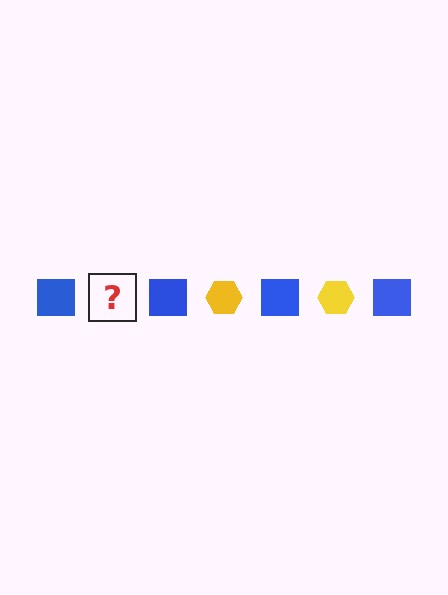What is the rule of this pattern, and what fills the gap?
The rule is that the pattern alternates between blue square and yellow hexagon. The gap should be filled with a yellow hexagon.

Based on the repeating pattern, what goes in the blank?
The blank should be a yellow hexagon.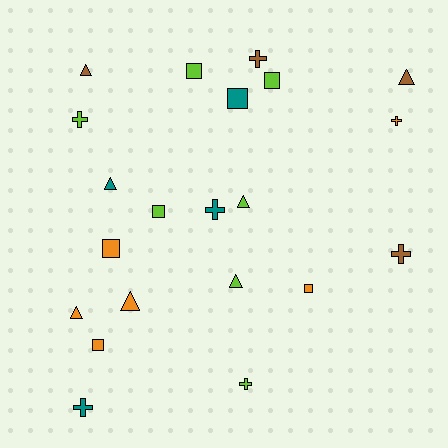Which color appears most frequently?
Lime, with 7 objects.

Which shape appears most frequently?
Cross, with 7 objects.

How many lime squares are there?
There are 3 lime squares.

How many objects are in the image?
There are 21 objects.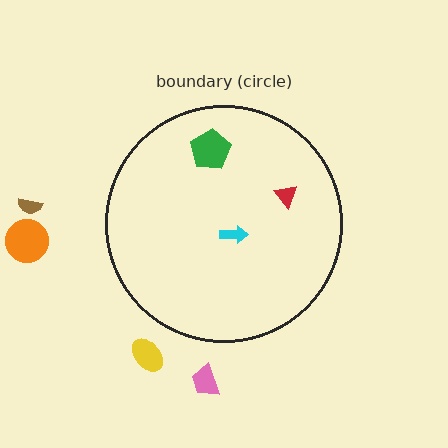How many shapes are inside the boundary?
3 inside, 4 outside.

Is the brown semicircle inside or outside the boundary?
Outside.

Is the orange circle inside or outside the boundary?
Outside.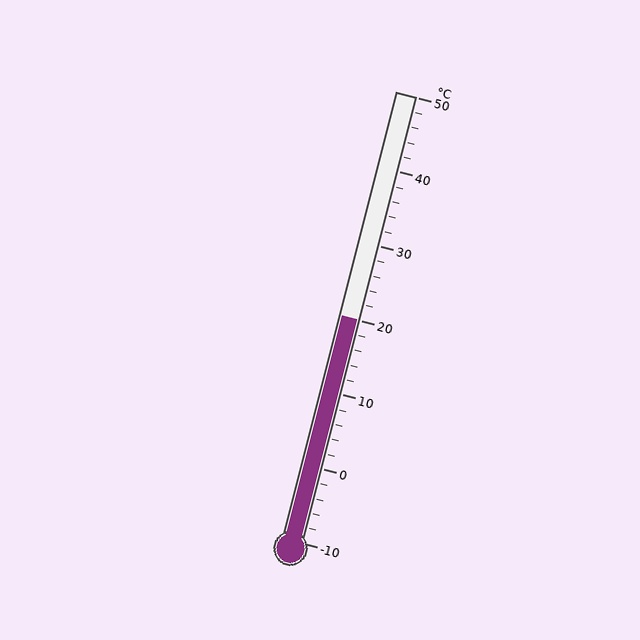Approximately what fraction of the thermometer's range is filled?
The thermometer is filled to approximately 50% of its range.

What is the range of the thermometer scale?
The thermometer scale ranges from -10°C to 50°C.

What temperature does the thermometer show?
The thermometer shows approximately 20°C.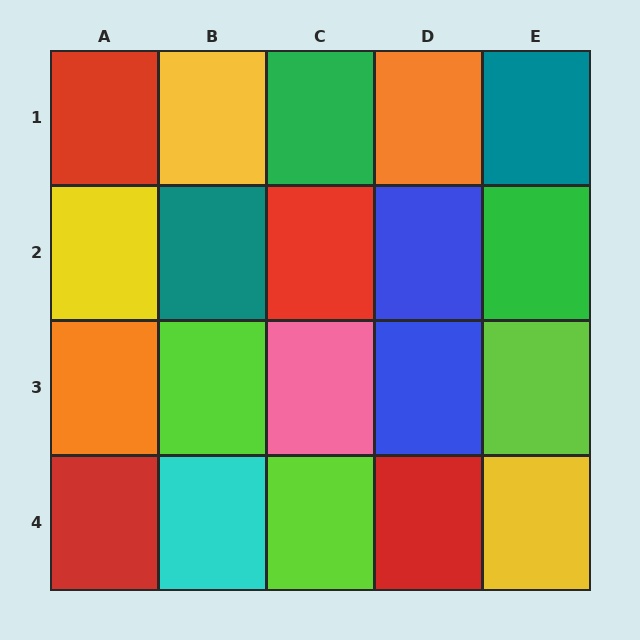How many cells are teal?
2 cells are teal.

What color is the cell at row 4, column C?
Lime.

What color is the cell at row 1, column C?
Green.